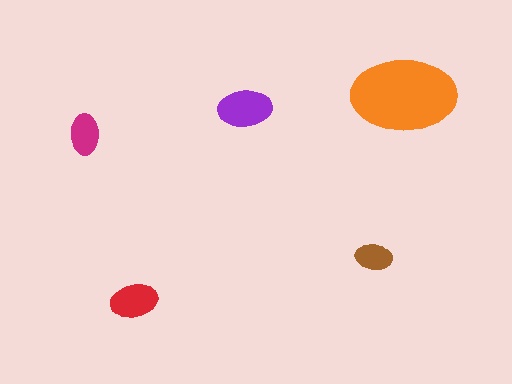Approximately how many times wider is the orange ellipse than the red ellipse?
About 2 times wider.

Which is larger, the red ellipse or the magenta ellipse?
The red one.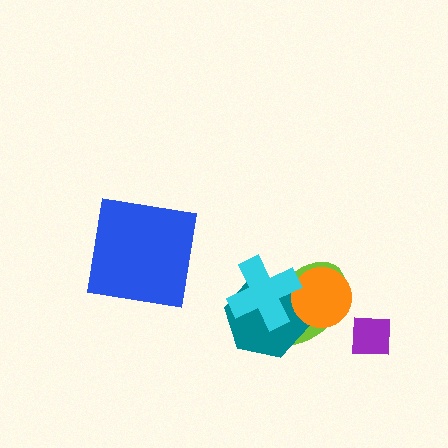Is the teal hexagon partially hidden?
Yes, it is partially covered by another shape.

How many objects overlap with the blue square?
0 objects overlap with the blue square.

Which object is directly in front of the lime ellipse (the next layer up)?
The teal hexagon is directly in front of the lime ellipse.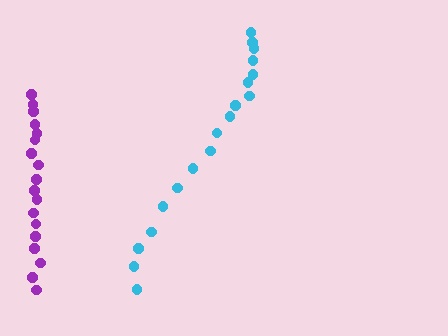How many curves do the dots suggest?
There are 2 distinct paths.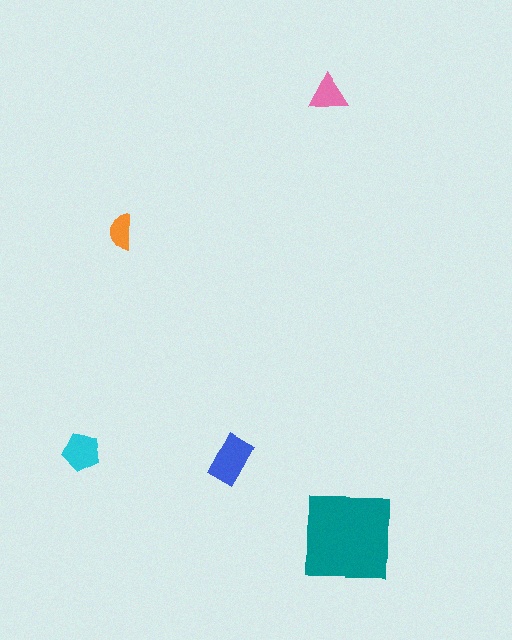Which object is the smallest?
The orange semicircle.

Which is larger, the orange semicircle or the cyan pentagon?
The cyan pentagon.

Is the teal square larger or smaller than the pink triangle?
Larger.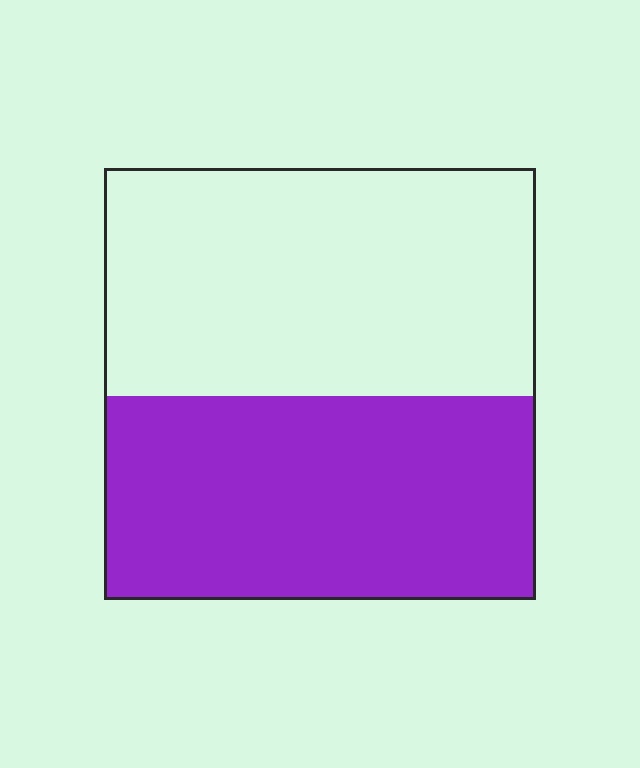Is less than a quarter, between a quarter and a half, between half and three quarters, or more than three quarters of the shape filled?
Between a quarter and a half.